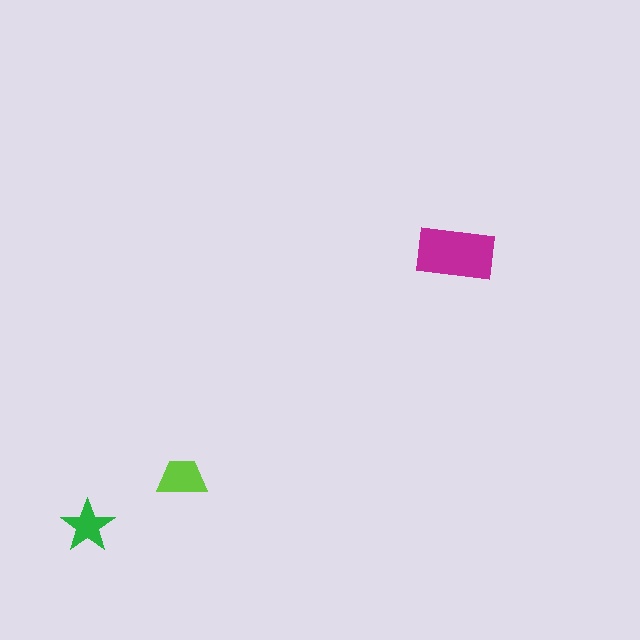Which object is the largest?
The magenta rectangle.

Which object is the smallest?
The green star.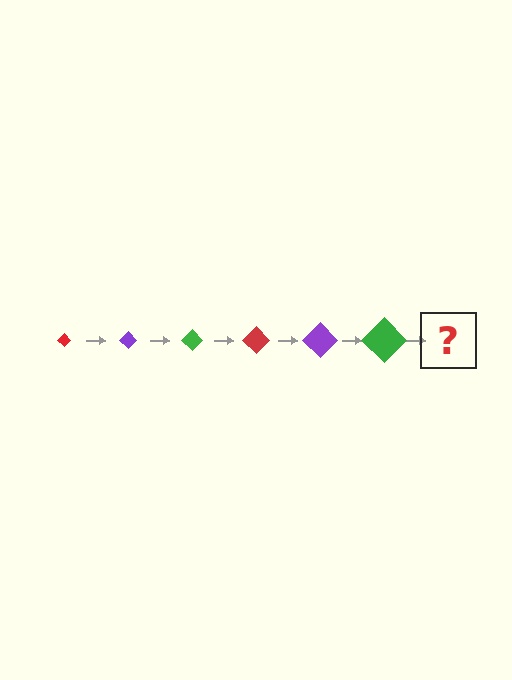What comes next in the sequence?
The next element should be a red diamond, larger than the previous one.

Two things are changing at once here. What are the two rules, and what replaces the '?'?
The two rules are that the diamond grows larger each step and the color cycles through red, purple, and green. The '?' should be a red diamond, larger than the previous one.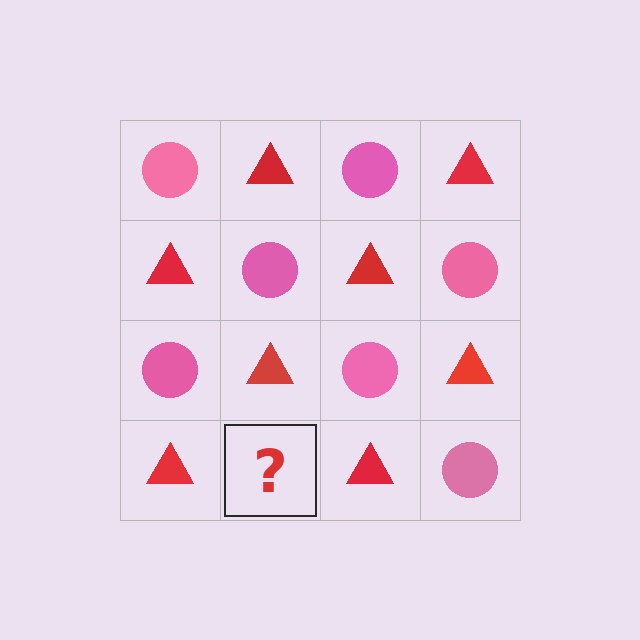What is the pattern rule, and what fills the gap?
The rule is that it alternates pink circle and red triangle in a checkerboard pattern. The gap should be filled with a pink circle.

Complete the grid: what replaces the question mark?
The question mark should be replaced with a pink circle.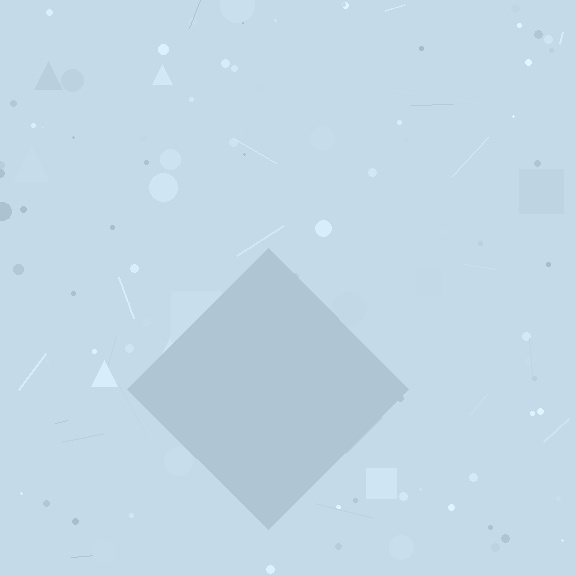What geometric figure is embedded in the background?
A diamond is embedded in the background.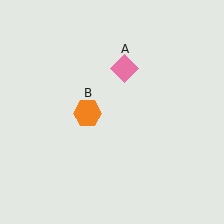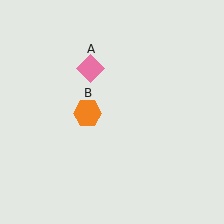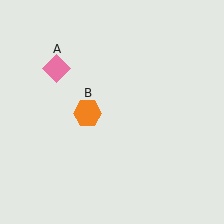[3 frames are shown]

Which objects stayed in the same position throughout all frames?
Orange hexagon (object B) remained stationary.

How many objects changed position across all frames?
1 object changed position: pink diamond (object A).